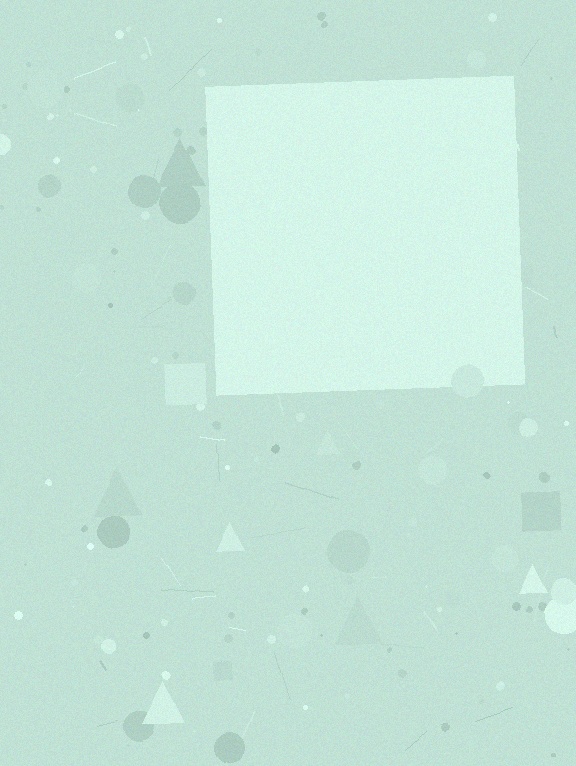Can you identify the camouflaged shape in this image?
The camouflaged shape is a square.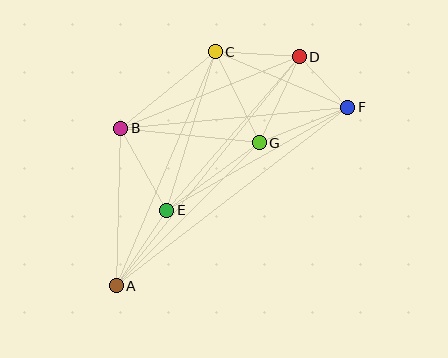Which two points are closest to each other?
Points D and F are closest to each other.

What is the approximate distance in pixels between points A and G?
The distance between A and G is approximately 202 pixels.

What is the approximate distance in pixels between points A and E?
The distance between A and E is approximately 91 pixels.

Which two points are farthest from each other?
Points A and D are farthest from each other.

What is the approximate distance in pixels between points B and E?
The distance between B and E is approximately 94 pixels.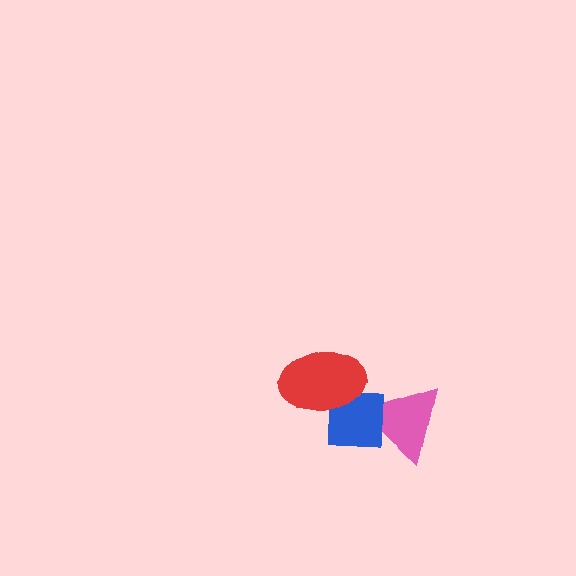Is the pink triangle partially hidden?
Yes, it is partially covered by another shape.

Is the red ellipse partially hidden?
No, no other shape covers it.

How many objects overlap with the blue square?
2 objects overlap with the blue square.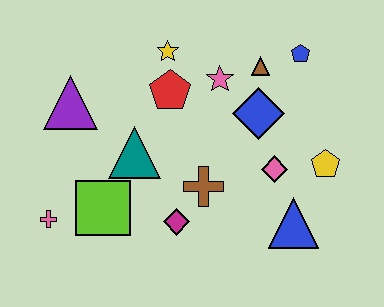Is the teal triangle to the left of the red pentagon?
Yes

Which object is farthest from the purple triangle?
The yellow pentagon is farthest from the purple triangle.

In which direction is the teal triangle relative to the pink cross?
The teal triangle is to the right of the pink cross.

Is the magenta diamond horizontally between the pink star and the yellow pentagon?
No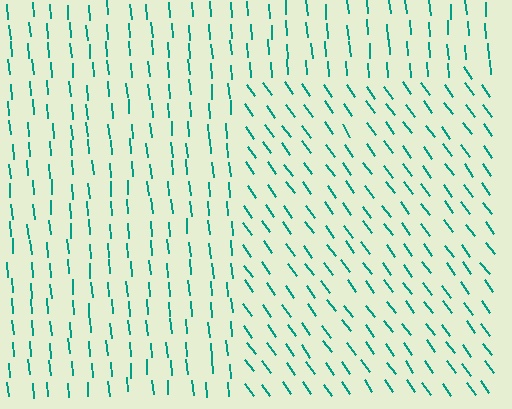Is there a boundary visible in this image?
Yes, there is a texture boundary formed by a change in line orientation.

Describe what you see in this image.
The image is filled with small teal line segments. A rectangle region in the image has lines oriented differently from the surrounding lines, creating a visible texture boundary.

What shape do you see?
I see a rectangle.